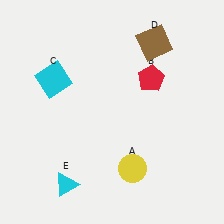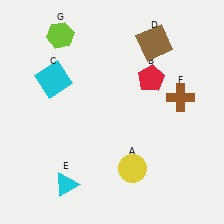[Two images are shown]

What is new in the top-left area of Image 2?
A lime hexagon (G) was added in the top-left area of Image 2.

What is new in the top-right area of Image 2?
A brown cross (F) was added in the top-right area of Image 2.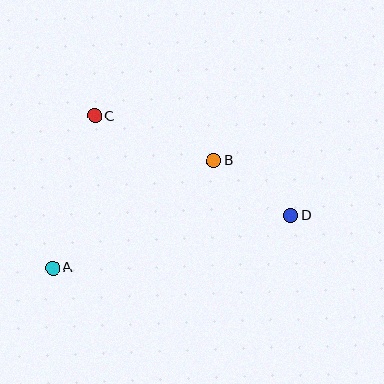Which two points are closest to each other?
Points B and D are closest to each other.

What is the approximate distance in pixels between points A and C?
The distance between A and C is approximately 158 pixels.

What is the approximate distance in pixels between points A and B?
The distance between A and B is approximately 193 pixels.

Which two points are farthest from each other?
Points A and D are farthest from each other.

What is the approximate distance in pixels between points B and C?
The distance between B and C is approximately 127 pixels.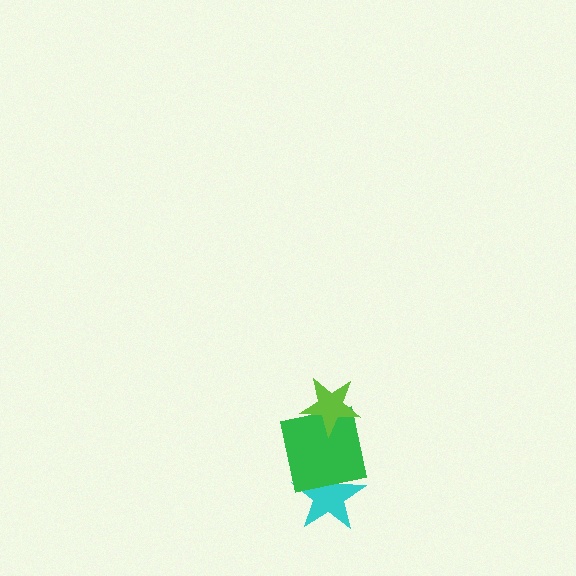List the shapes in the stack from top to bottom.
From top to bottom: the lime star, the green square, the cyan star.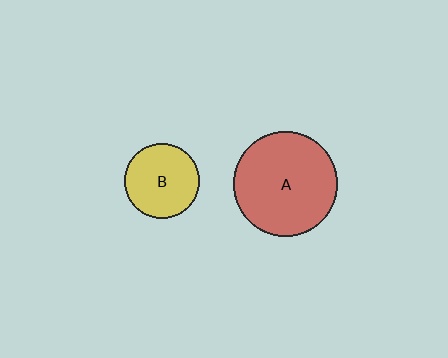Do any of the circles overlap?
No, none of the circles overlap.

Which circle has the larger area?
Circle A (red).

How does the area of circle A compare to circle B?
Approximately 2.0 times.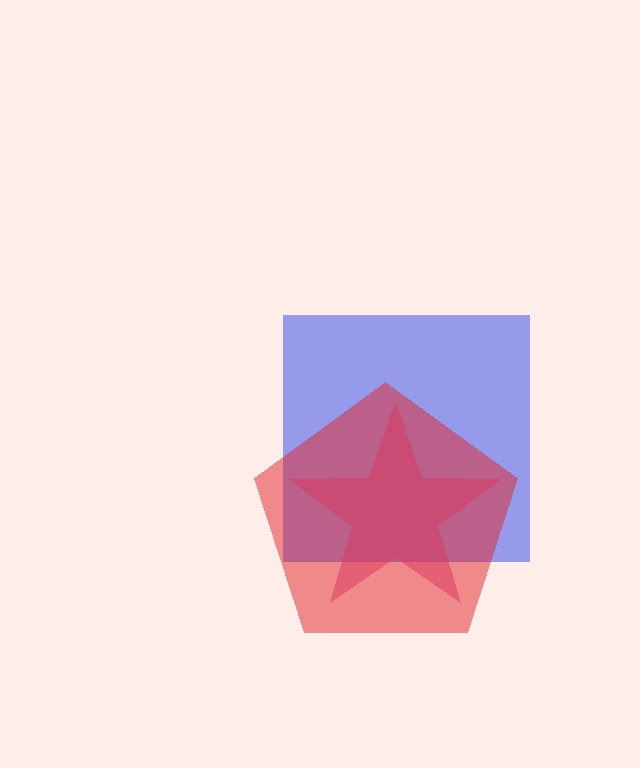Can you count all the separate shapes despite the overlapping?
Yes, there are 3 separate shapes.